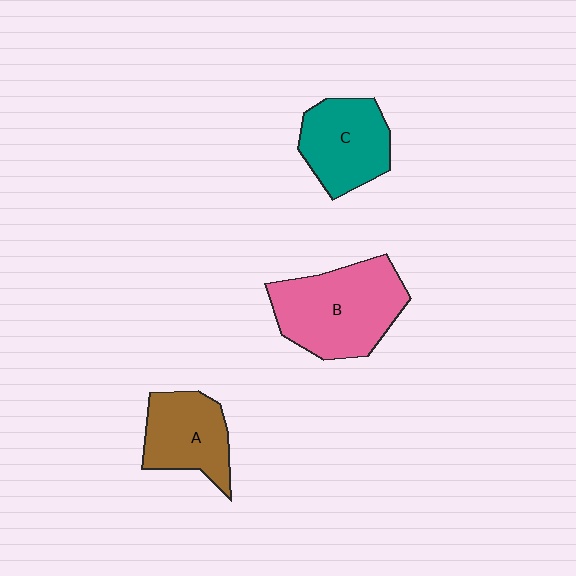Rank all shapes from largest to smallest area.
From largest to smallest: B (pink), C (teal), A (brown).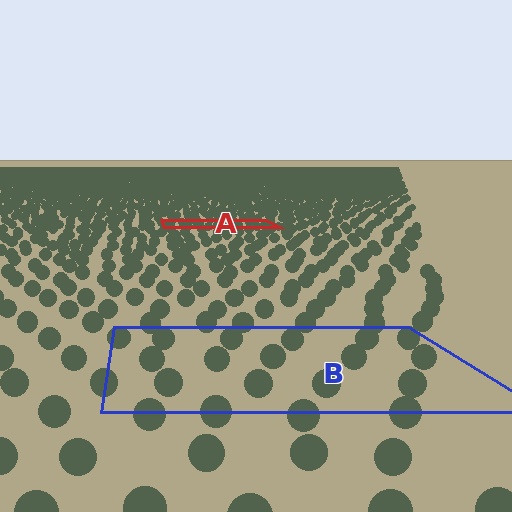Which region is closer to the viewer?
Region B is closer. The texture elements there are larger and more spread out.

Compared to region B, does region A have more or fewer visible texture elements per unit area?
Region A has more texture elements per unit area — they are packed more densely because it is farther away.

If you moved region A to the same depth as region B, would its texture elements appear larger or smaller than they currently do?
They would appear larger. At a closer depth, the same texture elements are projected at a bigger on-screen size.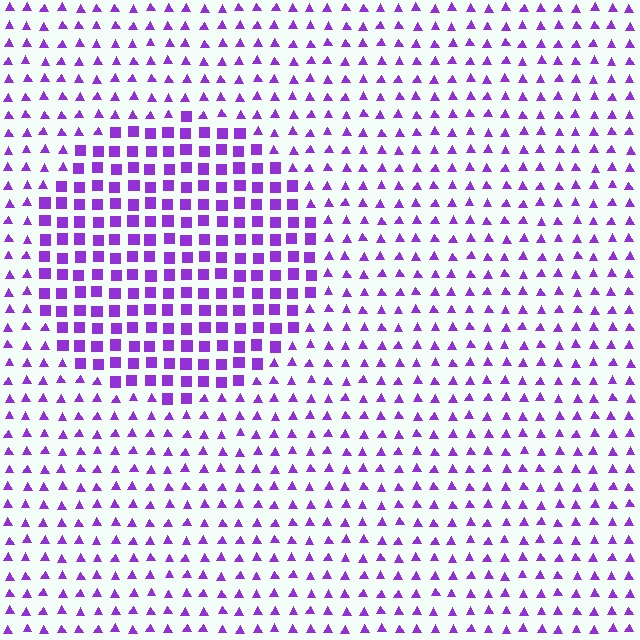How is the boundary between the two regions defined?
The boundary is defined by a change in element shape: squares inside vs. triangles outside. All elements share the same color and spacing.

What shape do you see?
I see a circle.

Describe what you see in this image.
The image is filled with small purple elements arranged in a uniform grid. A circle-shaped region contains squares, while the surrounding area contains triangles. The boundary is defined purely by the change in element shape.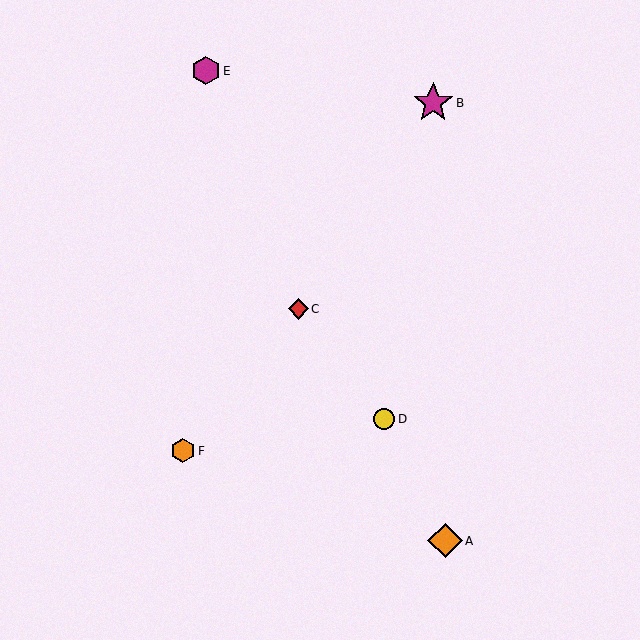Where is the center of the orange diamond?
The center of the orange diamond is at (445, 541).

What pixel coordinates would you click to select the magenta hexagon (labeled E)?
Click at (206, 71) to select the magenta hexagon E.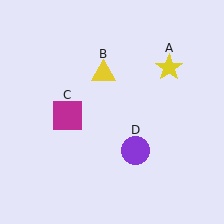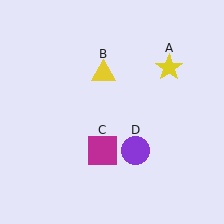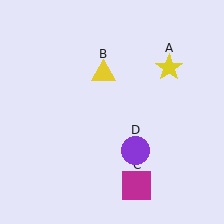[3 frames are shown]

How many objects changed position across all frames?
1 object changed position: magenta square (object C).